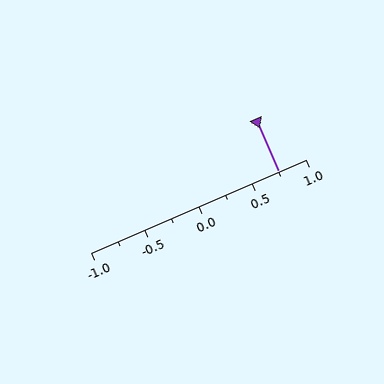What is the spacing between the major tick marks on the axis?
The major ticks are spaced 0.5 apart.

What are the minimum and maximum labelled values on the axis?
The axis runs from -1.0 to 1.0.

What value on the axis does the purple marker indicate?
The marker indicates approximately 0.75.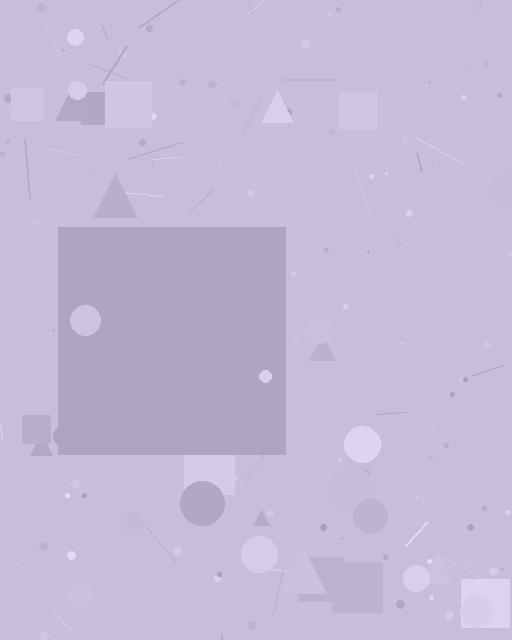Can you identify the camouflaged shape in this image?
The camouflaged shape is a square.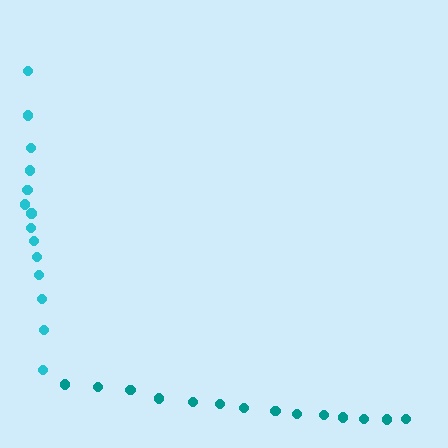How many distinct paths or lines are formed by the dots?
There are 2 distinct paths.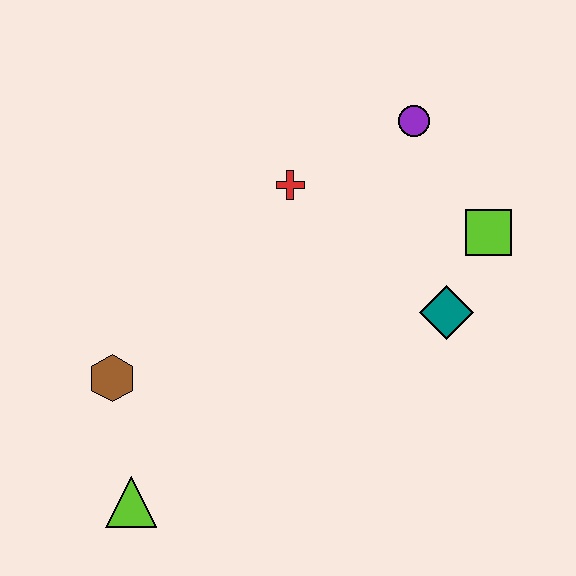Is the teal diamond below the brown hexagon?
No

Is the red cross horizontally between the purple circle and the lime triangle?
Yes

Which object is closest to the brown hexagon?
The lime triangle is closest to the brown hexagon.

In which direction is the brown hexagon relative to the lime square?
The brown hexagon is to the left of the lime square.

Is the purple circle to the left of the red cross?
No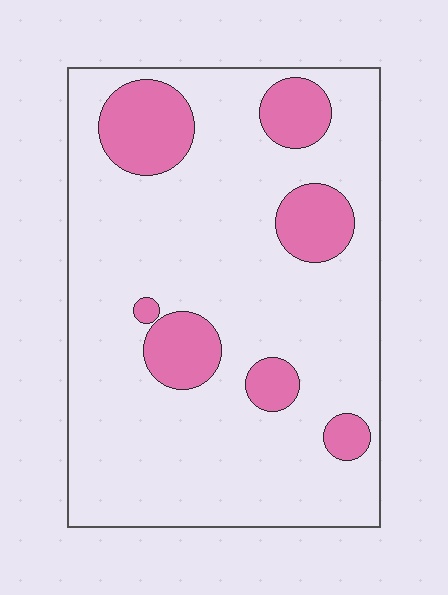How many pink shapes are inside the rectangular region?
7.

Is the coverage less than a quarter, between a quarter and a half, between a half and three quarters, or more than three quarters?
Less than a quarter.